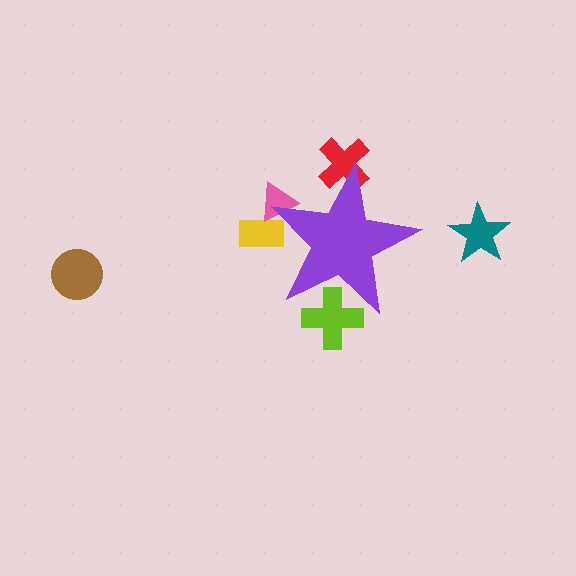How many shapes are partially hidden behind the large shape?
4 shapes are partially hidden.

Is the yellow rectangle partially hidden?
Yes, the yellow rectangle is partially hidden behind the purple star.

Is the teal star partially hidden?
No, the teal star is fully visible.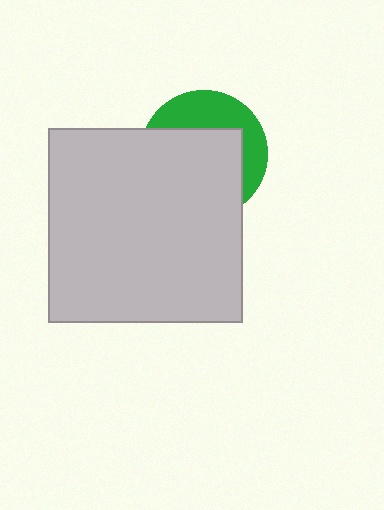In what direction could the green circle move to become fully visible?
The green circle could move toward the upper-right. That would shift it out from behind the light gray square entirely.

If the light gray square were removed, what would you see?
You would see the complete green circle.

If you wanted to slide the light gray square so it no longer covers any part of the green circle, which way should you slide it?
Slide it toward the lower-left — that is the most direct way to separate the two shapes.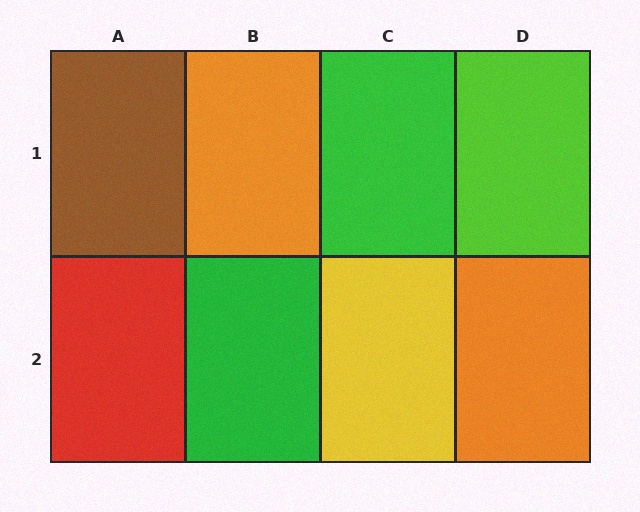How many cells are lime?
1 cell is lime.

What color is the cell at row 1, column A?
Brown.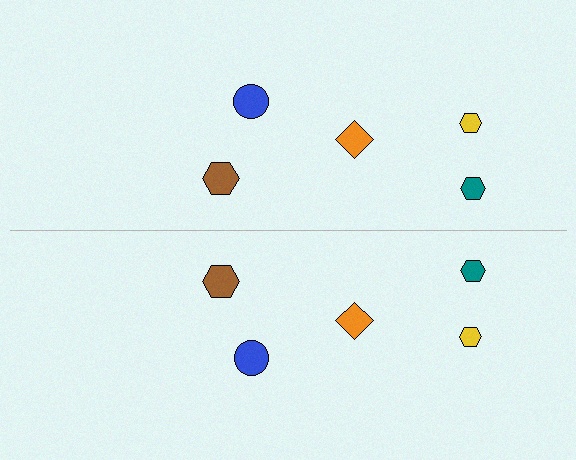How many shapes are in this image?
There are 10 shapes in this image.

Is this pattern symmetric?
Yes, this pattern has bilateral (reflection) symmetry.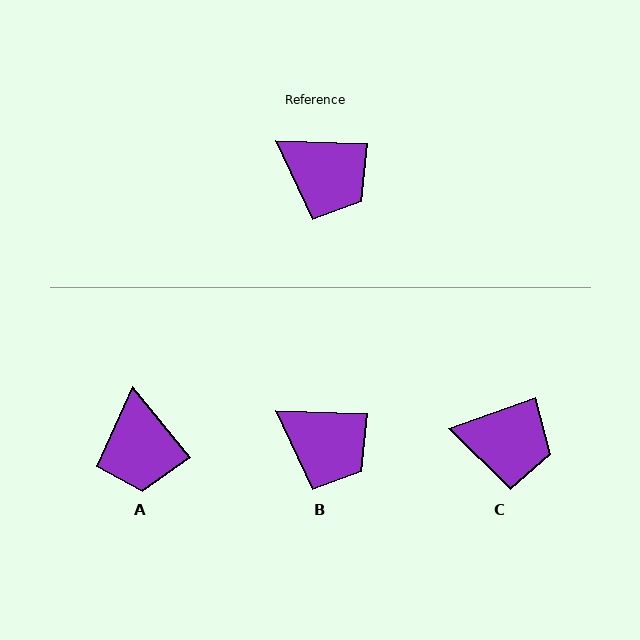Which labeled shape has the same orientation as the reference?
B.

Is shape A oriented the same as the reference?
No, it is off by about 49 degrees.